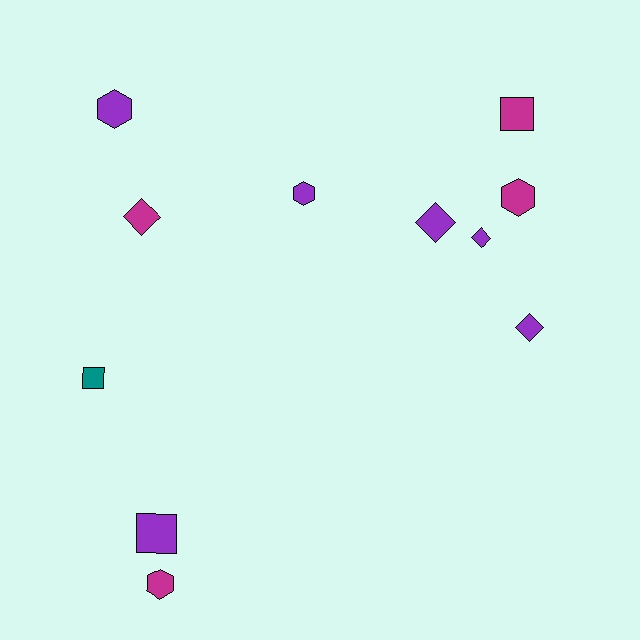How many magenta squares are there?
There is 1 magenta square.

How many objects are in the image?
There are 11 objects.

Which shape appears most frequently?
Hexagon, with 4 objects.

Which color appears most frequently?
Purple, with 6 objects.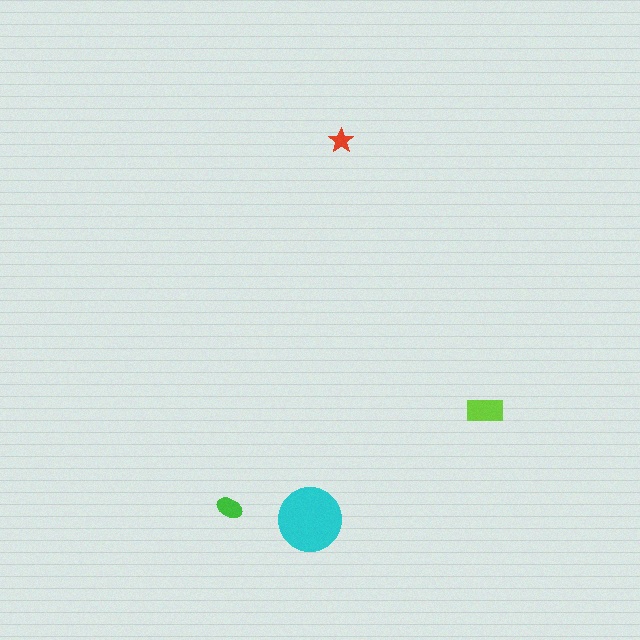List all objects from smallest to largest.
The red star, the green ellipse, the lime rectangle, the cyan circle.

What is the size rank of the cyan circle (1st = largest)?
1st.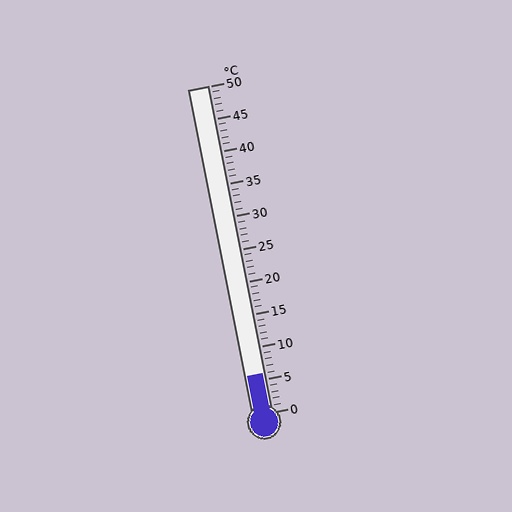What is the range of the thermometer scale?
The thermometer scale ranges from 0°C to 50°C.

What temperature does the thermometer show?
The thermometer shows approximately 6°C.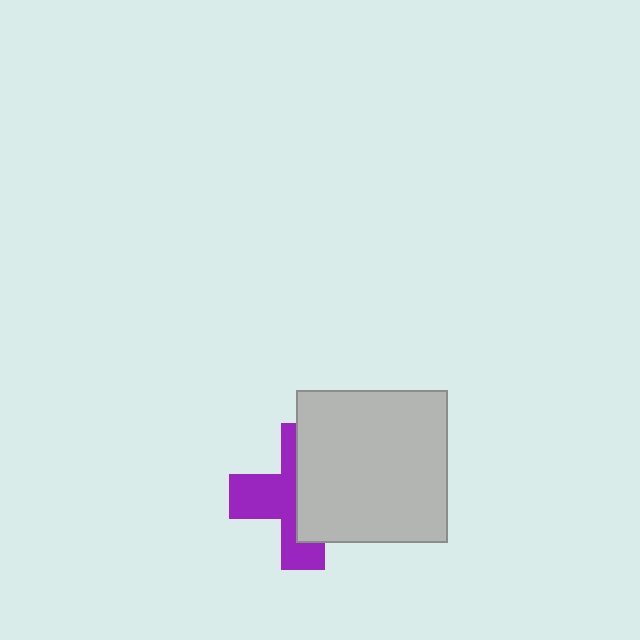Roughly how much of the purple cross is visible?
About half of it is visible (roughly 47%).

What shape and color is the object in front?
The object in front is a light gray square.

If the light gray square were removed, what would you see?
You would see the complete purple cross.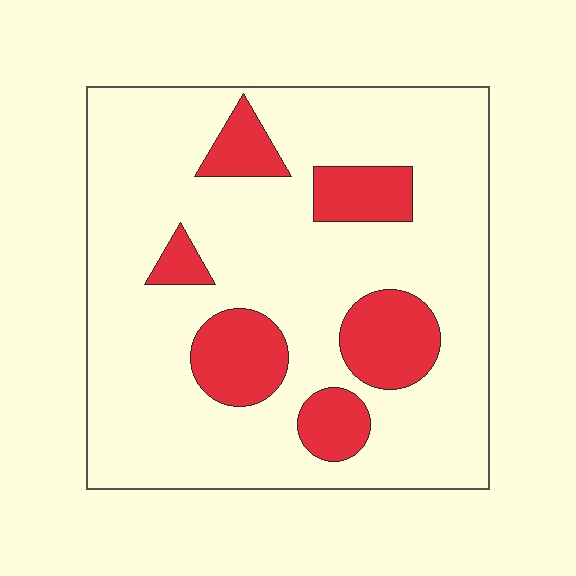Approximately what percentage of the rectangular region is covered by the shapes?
Approximately 20%.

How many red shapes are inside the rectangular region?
6.